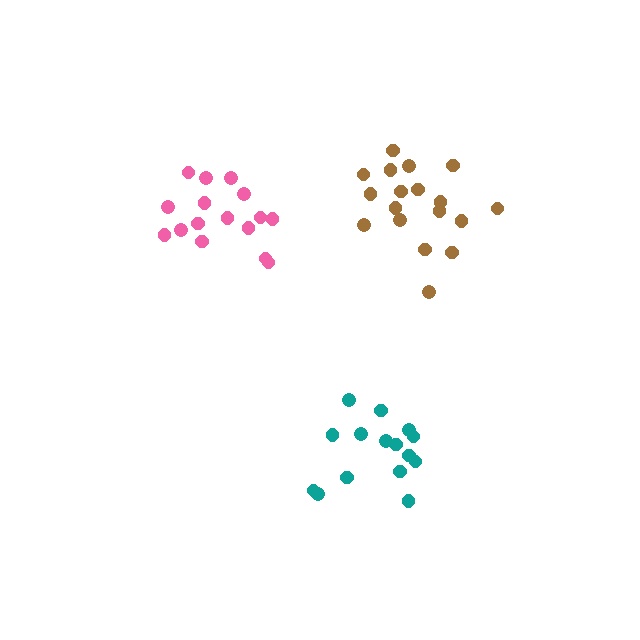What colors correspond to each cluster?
The clusters are colored: teal, brown, pink.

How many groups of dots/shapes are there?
There are 3 groups.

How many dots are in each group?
Group 1: 15 dots, Group 2: 18 dots, Group 3: 16 dots (49 total).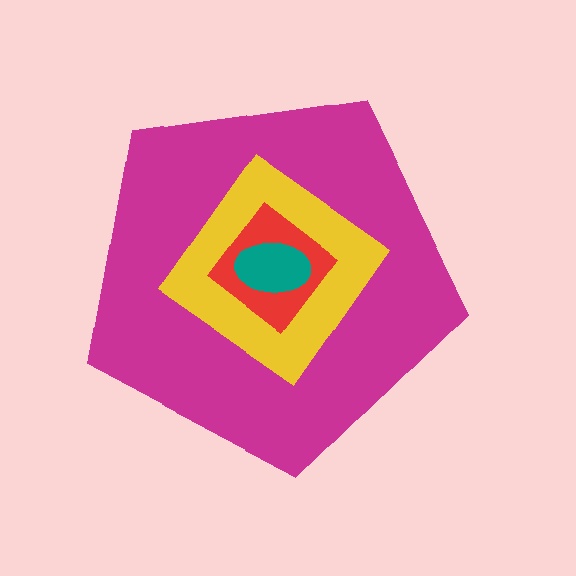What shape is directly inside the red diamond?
The teal ellipse.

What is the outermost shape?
The magenta pentagon.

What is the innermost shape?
The teal ellipse.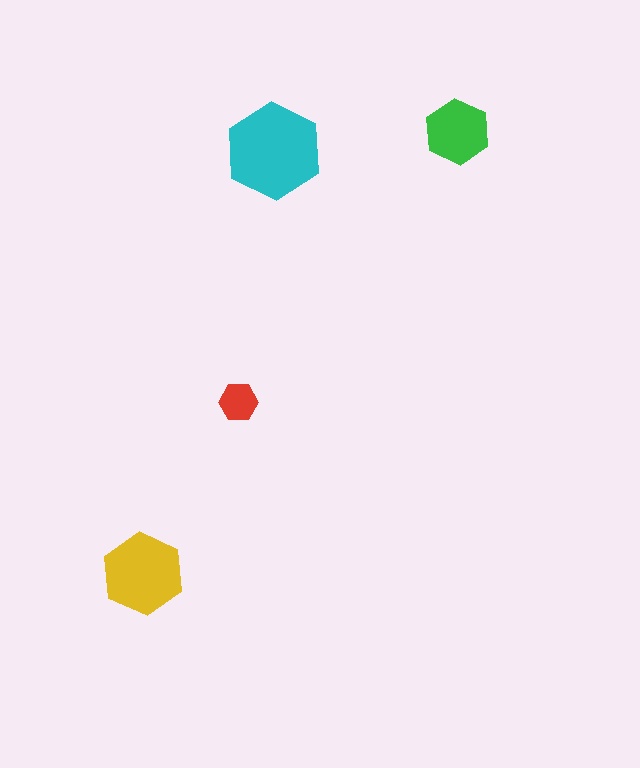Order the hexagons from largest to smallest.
the cyan one, the yellow one, the green one, the red one.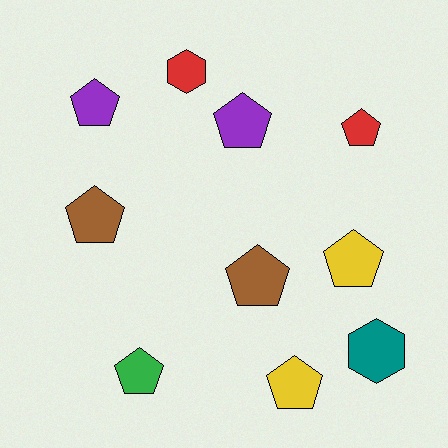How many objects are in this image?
There are 10 objects.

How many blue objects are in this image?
There are no blue objects.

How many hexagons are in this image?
There are 2 hexagons.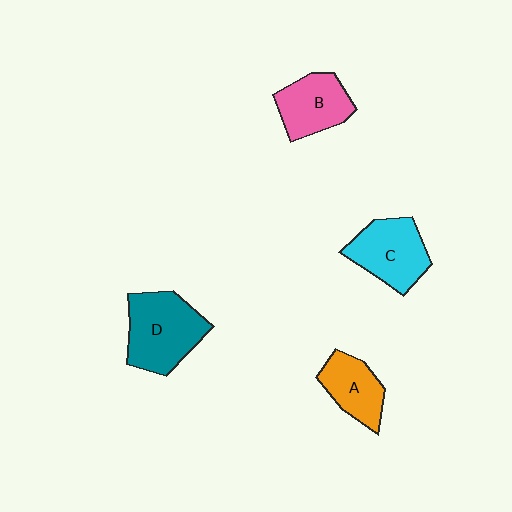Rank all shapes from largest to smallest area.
From largest to smallest: D (teal), C (cyan), B (pink), A (orange).